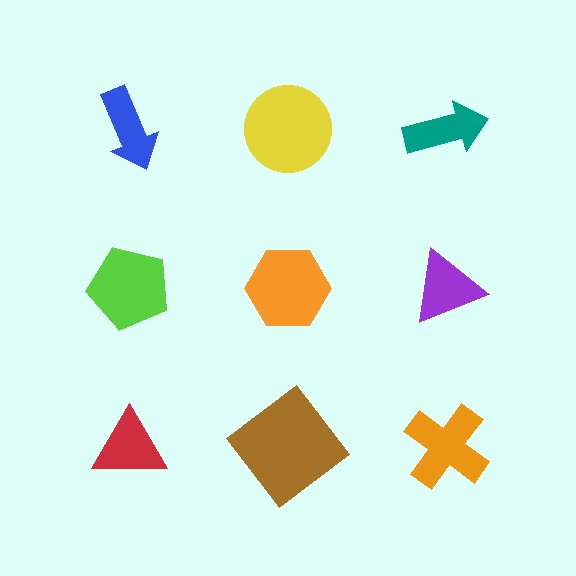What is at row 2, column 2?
An orange hexagon.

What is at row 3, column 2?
A brown diamond.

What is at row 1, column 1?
A blue arrow.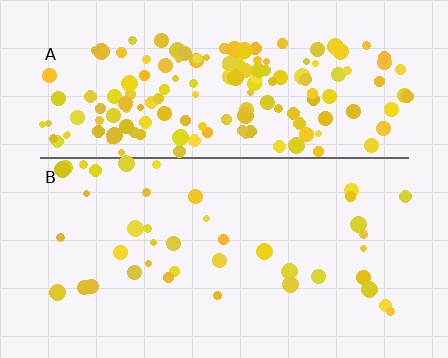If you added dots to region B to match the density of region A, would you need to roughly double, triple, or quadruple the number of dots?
Approximately quadruple.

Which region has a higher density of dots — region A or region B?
A (the top).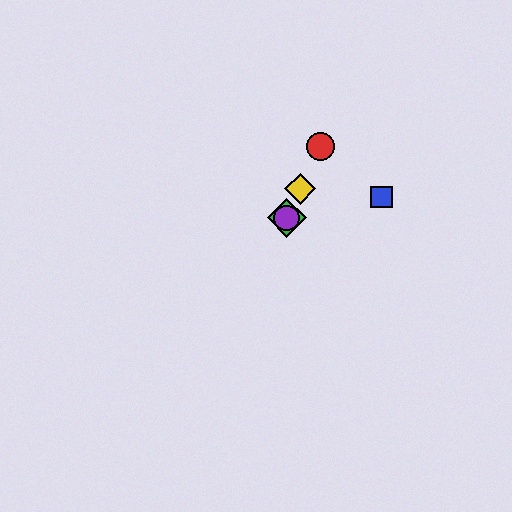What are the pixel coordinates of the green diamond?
The green diamond is at (287, 218).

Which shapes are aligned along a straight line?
The red circle, the green diamond, the yellow diamond, the purple circle are aligned along a straight line.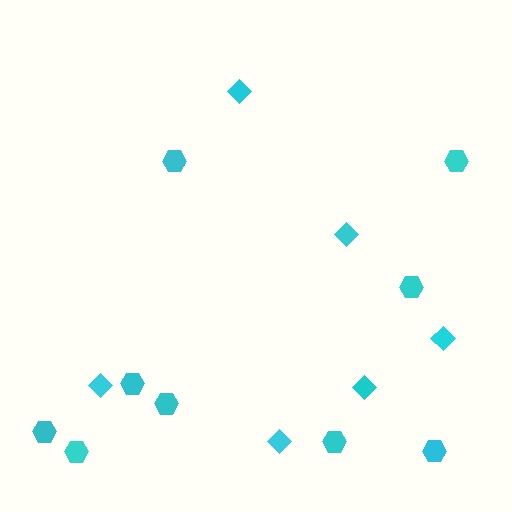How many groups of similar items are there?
There are 2 groups: one group of hexagons (9) and one group of diamonds (6).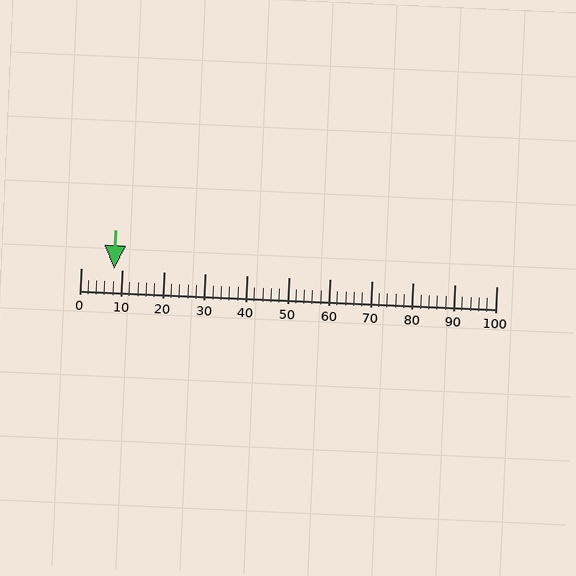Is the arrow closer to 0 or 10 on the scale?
The arrow is closer to 10.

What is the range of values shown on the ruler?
The ruler shows values from 0 to 100.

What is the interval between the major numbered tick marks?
The major tick marks are spaced 10 units apart.